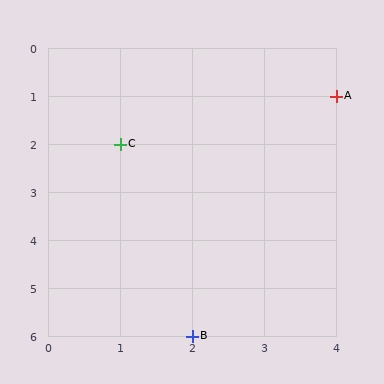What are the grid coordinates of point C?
Point C is at grid coordinates (1, 2).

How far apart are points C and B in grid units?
Points C and B are 1 column and 4 rows apart (about 4.1 grid units diagonally).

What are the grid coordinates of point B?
Point B is at grid coordinates (2, 6).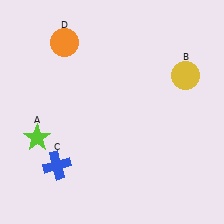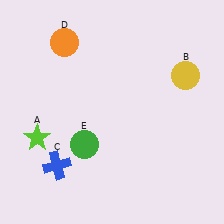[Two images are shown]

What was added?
A green circle (E) was added in Image 2.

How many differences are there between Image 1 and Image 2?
There is 1 difference between the two images.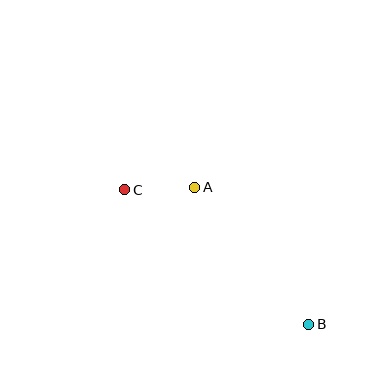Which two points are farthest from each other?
Points B and C are farthest from each other.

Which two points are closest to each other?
Points A and C are closest to each other.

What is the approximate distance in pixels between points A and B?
The distance between A and B is approximately 178 pixels.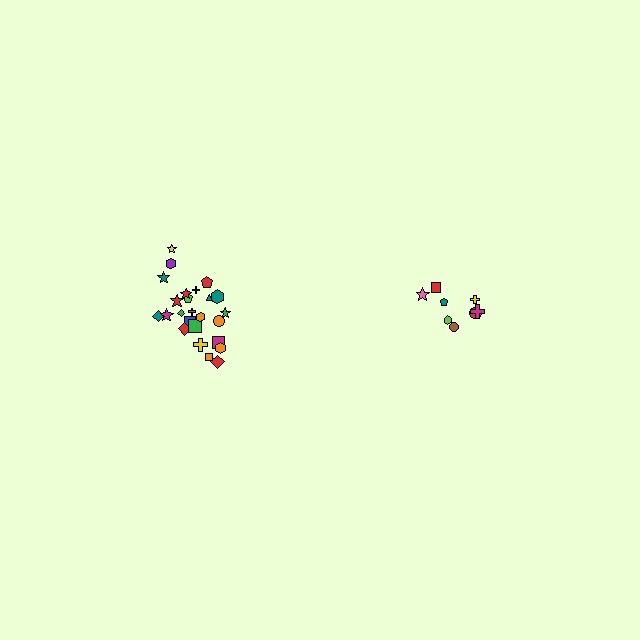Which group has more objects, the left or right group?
The left group.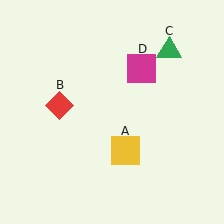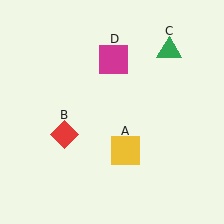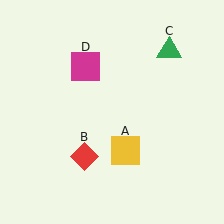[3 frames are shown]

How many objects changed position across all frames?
2 objects changed position: red diamond (object B), magenta square (object D).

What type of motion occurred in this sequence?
The red diamond (object B), magenta square (object D) rotated counterclockwise around the center of the scene.